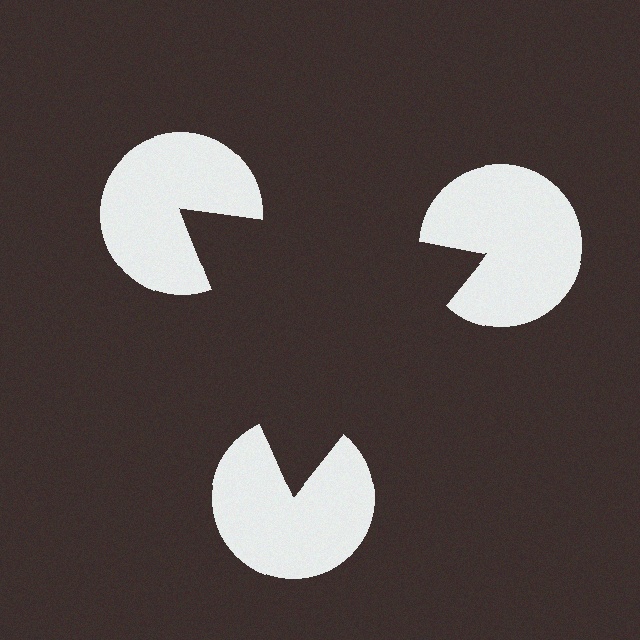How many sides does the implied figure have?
3 sides.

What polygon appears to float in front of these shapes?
An illusory triangle — its edges are inferred from the aligned wedge cuts in the pac-man discs, not physically drawn.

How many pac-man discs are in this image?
There are 3 — one at each vertex of the illusory triangle.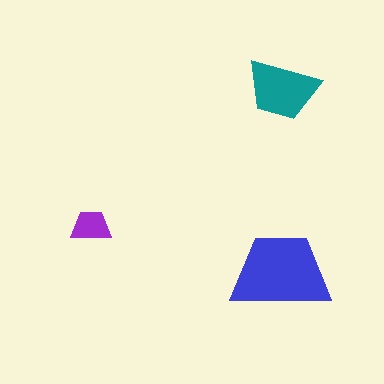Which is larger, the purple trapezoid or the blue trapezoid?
The blue one.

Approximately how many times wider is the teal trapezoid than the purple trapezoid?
About 2 times wider.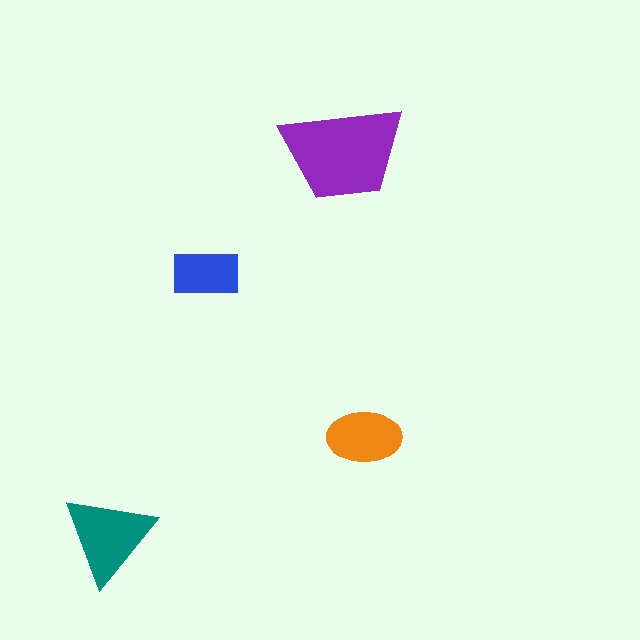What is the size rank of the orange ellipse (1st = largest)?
3rd.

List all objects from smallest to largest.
The blue rectangle, the orange ellipse, the teal triangle, the purple trapezoid.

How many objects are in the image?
There are 4 objects in the image.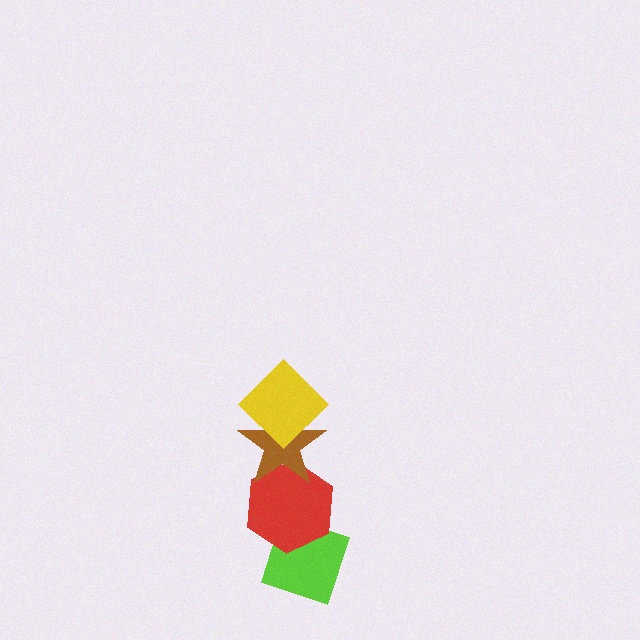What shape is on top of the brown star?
The yellow diamond is on top of the brown star.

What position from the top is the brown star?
The brown star is 2nd from the top.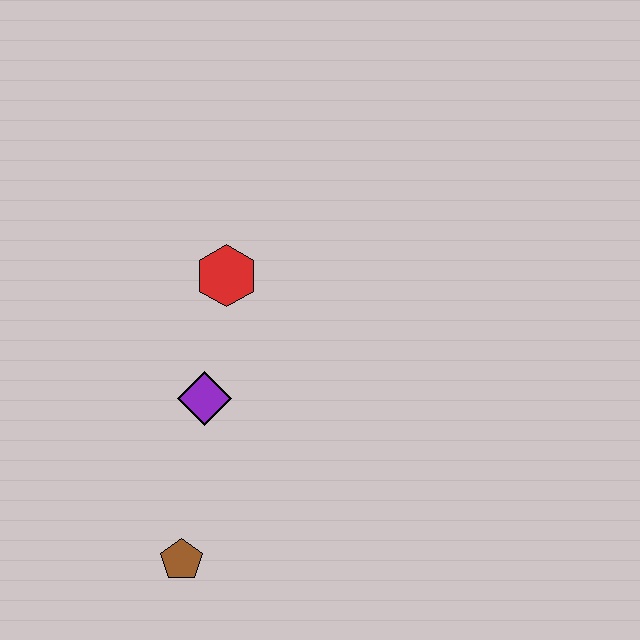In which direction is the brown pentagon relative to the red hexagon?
The brown pentagon is below the red hexagon.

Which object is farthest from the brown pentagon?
The red hexagon is farthest from the brown pentagon.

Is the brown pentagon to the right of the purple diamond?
No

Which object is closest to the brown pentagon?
The purple diamond is closest to the brown pentagon.